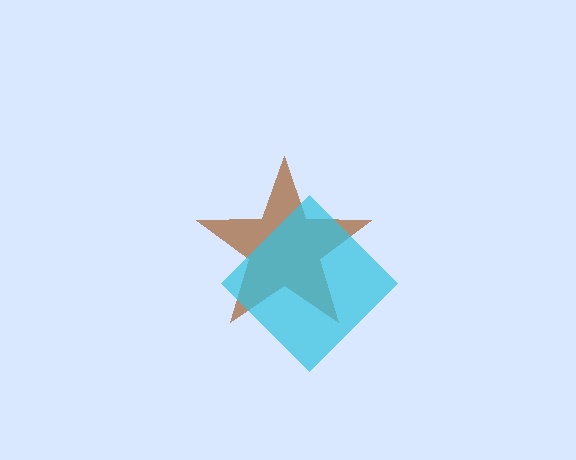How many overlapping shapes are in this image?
There are 2 overlapping shapes in the image.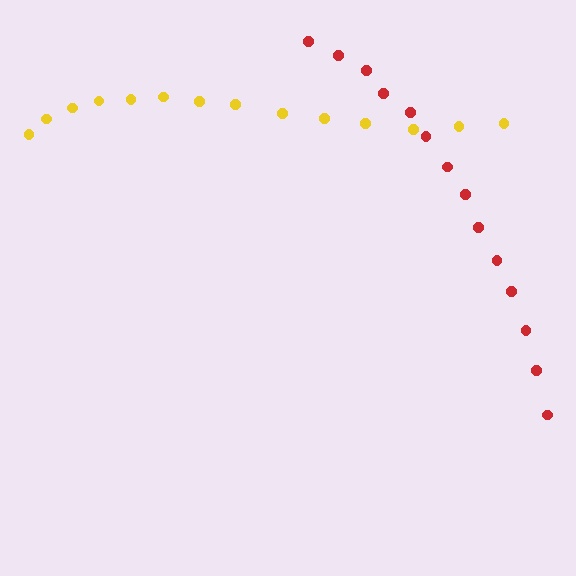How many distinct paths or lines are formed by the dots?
There are 2 distinct paths.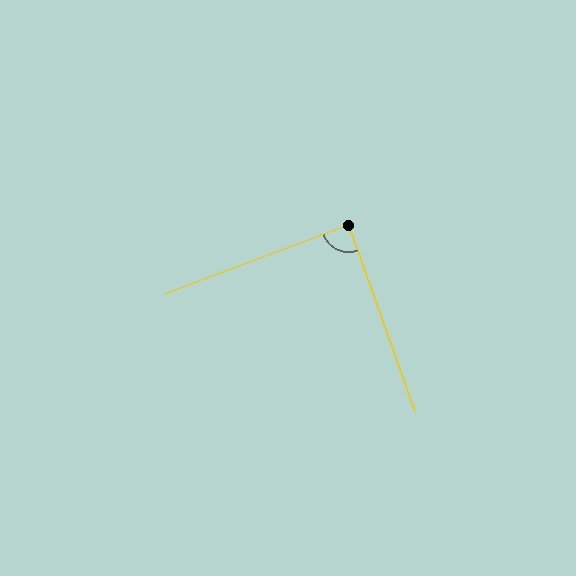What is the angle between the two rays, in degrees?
Approximately 89 degrees.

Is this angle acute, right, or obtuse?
It is approximately a right angle.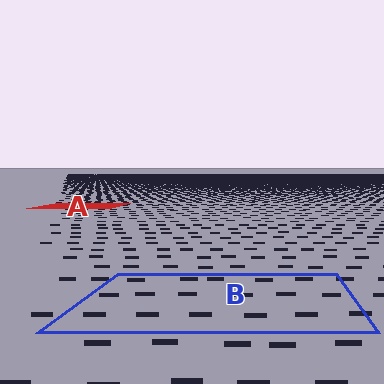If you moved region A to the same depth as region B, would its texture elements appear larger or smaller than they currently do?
They would appear larger. At a closer depth, the same texture elements are projected at a bigger on-screen size.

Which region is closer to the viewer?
Region B is closer. The texture elements there are larger and more spread out.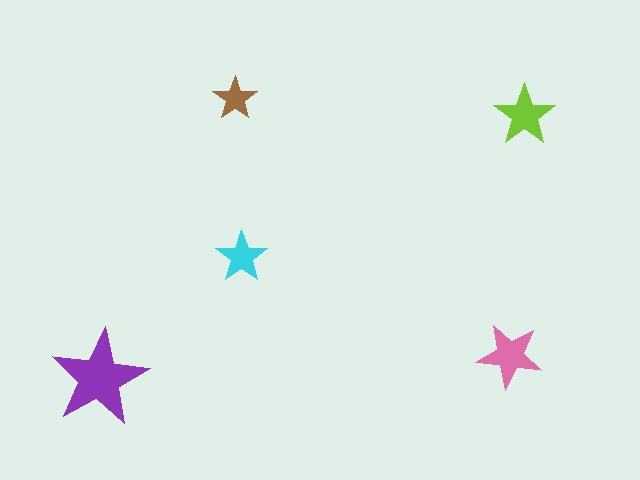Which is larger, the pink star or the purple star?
The purple one.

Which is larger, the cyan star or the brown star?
The cyan one.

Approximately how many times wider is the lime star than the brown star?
About 1.5 times wider.